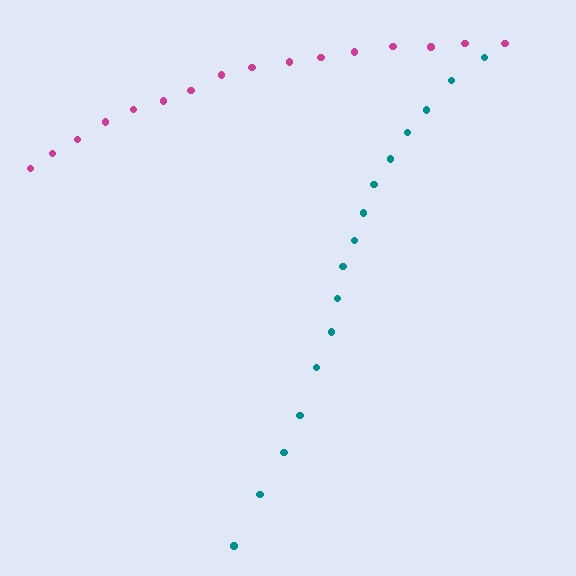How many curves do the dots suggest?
There are 2 distinct paths.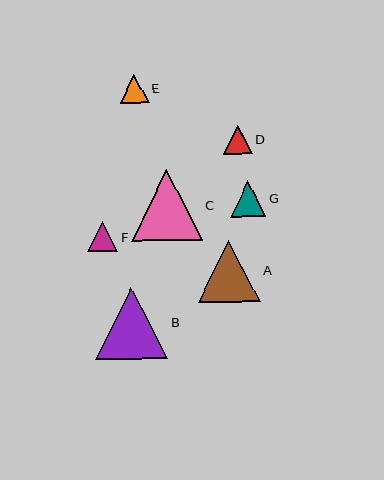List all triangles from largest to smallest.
From largest to smallest: B, C, A, G, F, D, E.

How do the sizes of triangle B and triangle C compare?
Triangle B and triangle C are approximately the same size.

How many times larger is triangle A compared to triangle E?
Triangle A is approximately 2.2 times the size of triangle E.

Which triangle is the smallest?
Triangle E is the smallest with a size of approximately 29 pixels.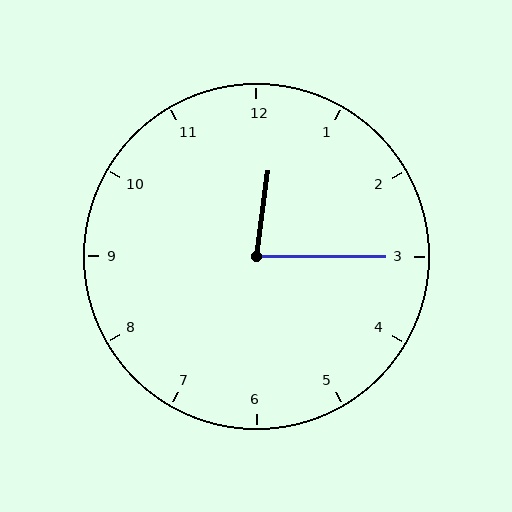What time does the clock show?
12:15.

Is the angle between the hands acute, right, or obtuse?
It is acute.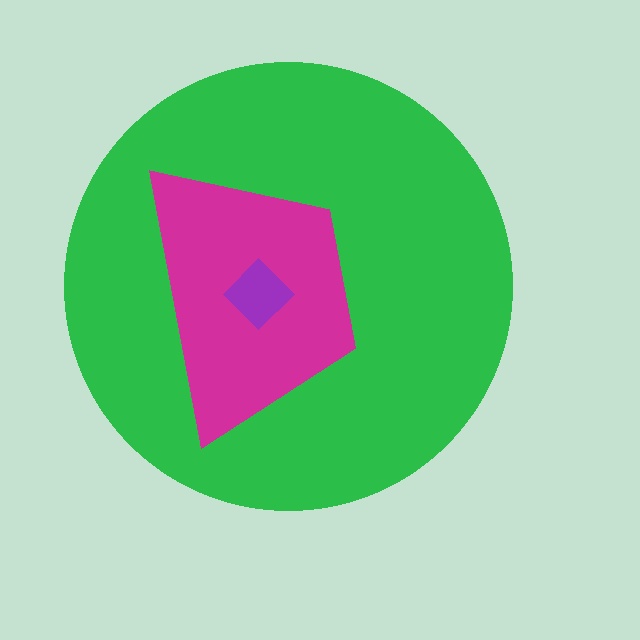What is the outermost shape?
The green circle.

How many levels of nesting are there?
3.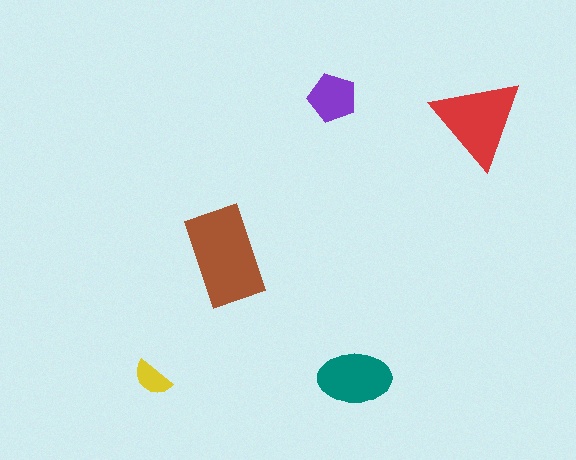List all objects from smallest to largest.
The yellow semicircle, the purple pentagon, the teal ellipse, the red triangle, the brown rectangle.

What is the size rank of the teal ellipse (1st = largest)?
3rd.